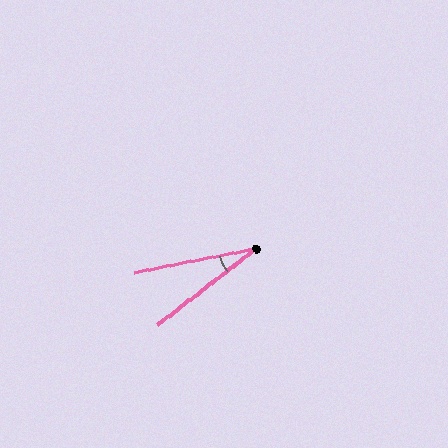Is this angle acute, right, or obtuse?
It is acute.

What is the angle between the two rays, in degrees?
Approximately 27 degrees.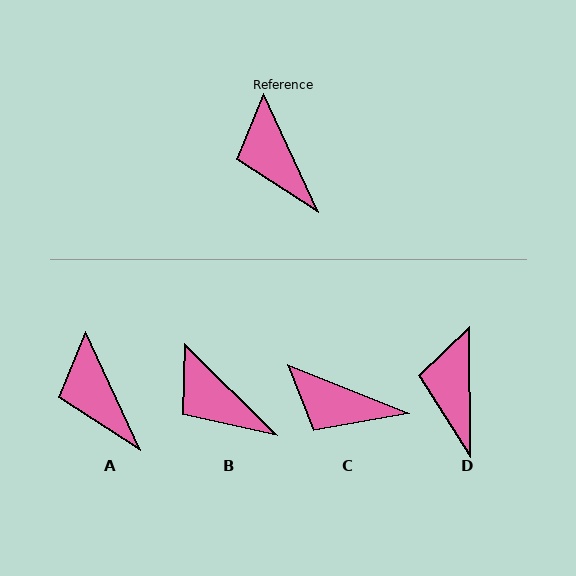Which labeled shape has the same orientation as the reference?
A.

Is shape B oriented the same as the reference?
No, it is off by about 21 degrees.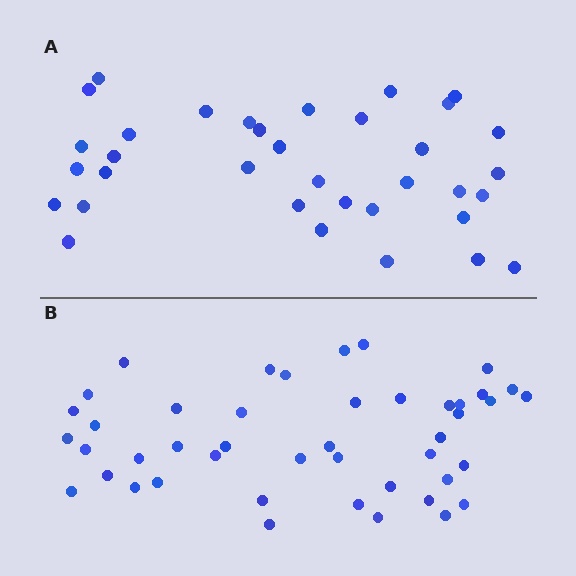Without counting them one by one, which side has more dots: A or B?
Region B (the bottom region) has more dots.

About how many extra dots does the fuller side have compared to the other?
Region B has roughly 10 or so more dots than region A.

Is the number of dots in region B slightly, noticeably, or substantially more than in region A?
Region B has noticeably more, but not dramatically so. The ratio is roughly 1.3 to 1.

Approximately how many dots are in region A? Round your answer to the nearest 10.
About 40 dots. (The exact count is 35, which rounds to 40.)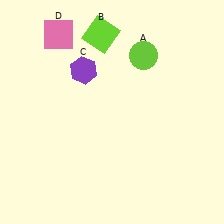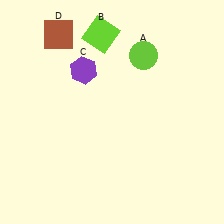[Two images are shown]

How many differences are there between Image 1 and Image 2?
There is 1 difference between the two images.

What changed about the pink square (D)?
In Image 1, D is pink. In Image 2, it changed to brown.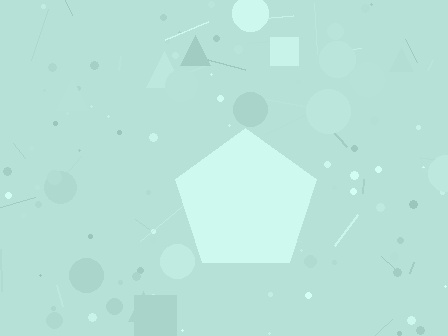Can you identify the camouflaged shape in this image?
The camouflaged shape is a pentagon.